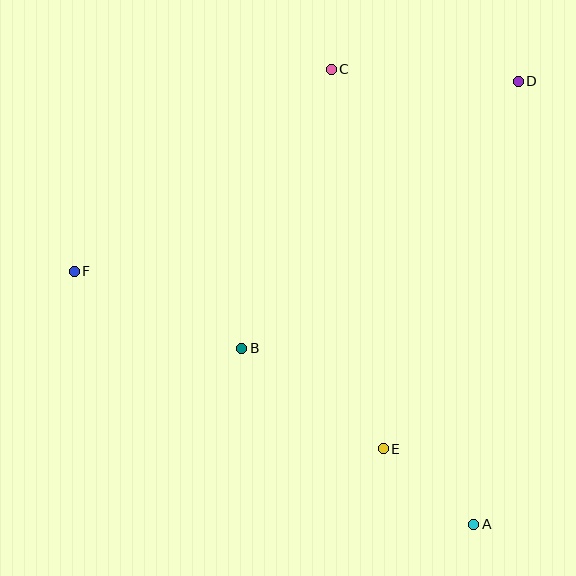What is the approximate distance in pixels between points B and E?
The distance between B and E is approximately 174 pixels.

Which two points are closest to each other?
Points A and E are closest to each other.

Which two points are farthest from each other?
Points D and F are farthest from each other.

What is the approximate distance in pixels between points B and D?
The distance between B and D is approximately 384 pixels.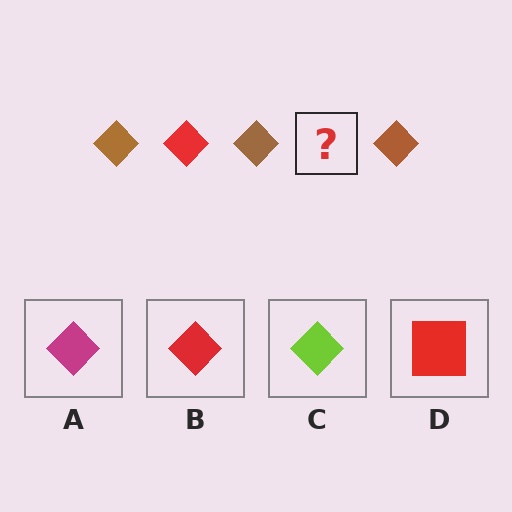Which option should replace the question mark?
Option B.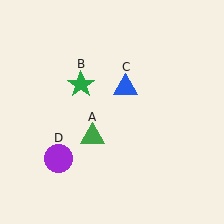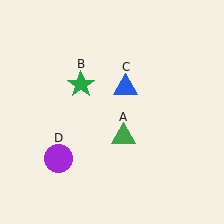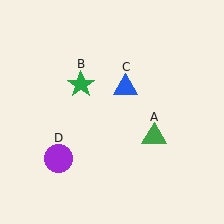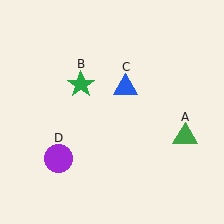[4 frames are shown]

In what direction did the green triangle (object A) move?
The green triangle (object A) moved right.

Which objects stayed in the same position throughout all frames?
Green star (object B) and blue triangle (object C) and purple circle (object D) remained stationary.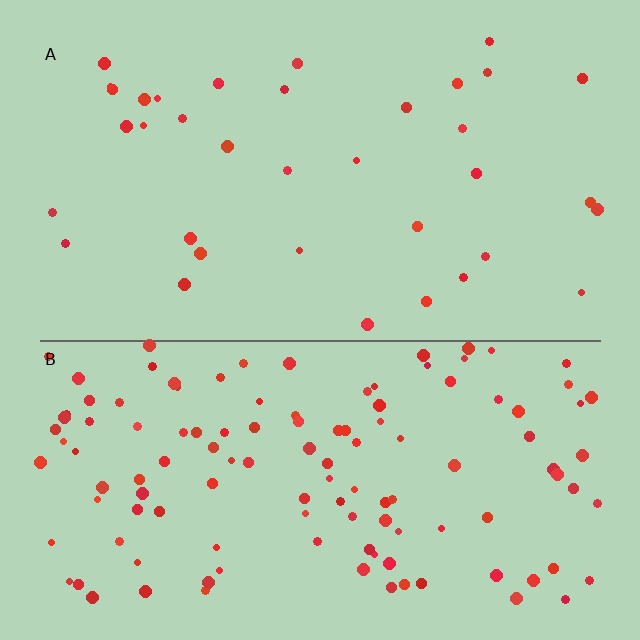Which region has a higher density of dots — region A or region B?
B (the bottom).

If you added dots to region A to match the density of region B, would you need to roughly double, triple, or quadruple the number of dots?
Approximately triple.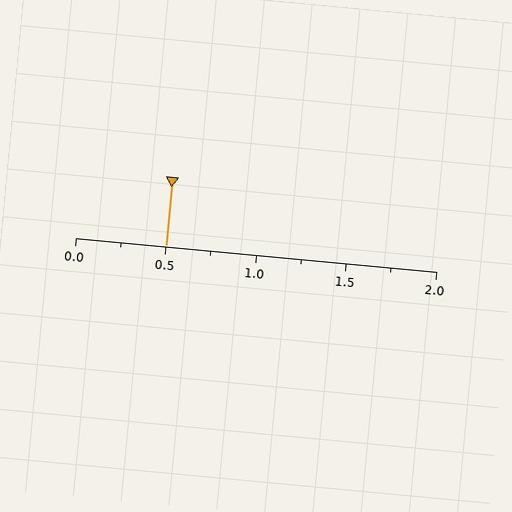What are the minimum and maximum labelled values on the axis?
The axis runs from 0.0 to 2.0.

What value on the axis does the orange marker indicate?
The marker indicates approximately 0.5.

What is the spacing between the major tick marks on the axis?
The major ticks are spaced 0.5 apart.